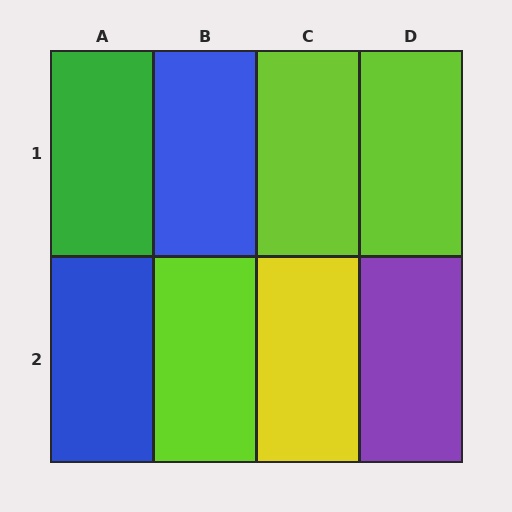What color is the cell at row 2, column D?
Purple.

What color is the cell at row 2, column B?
Lime.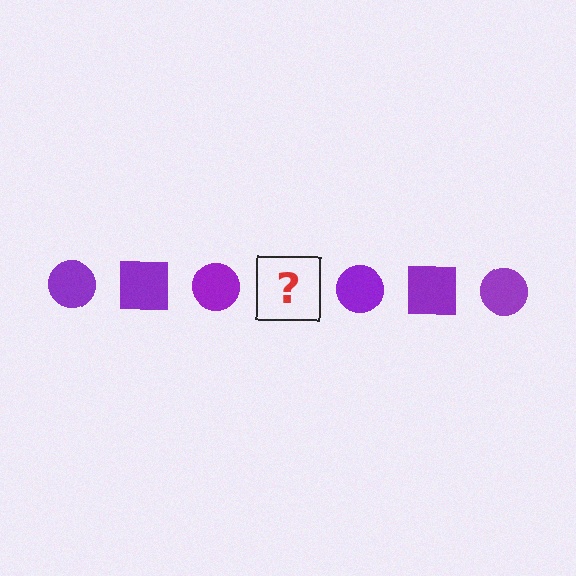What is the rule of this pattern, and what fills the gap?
The rule is that the pattern cycles through circle, square shapes in purple. The gap should be filled with a purple square.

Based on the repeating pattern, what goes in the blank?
The blank should be a purple square.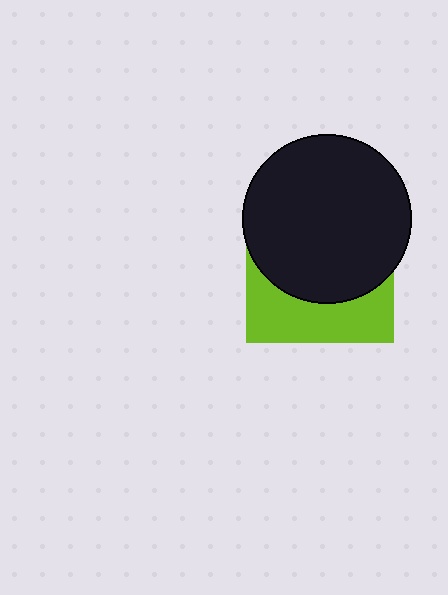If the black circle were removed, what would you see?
You would see the complete lime square.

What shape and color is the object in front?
The object in front is a black circle.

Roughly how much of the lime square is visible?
A small part of it is visible (roughly 36%).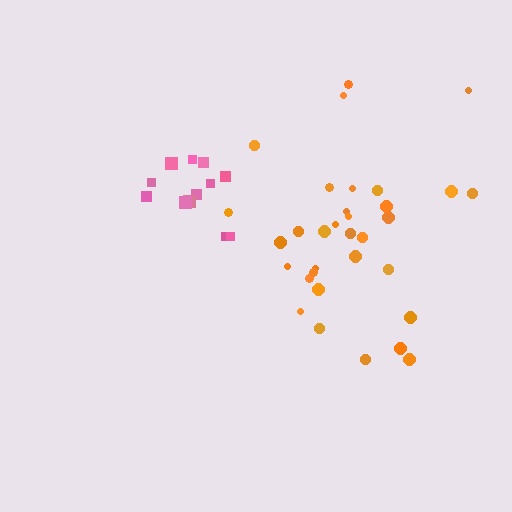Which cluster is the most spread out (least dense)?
Orange.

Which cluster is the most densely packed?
Pink.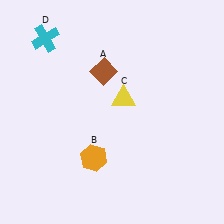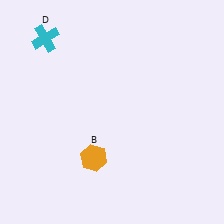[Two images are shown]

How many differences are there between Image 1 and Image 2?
There are 2 differences between the two images.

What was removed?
The brown diamond (A), the yellow triangle (C) were removed in Image 2.